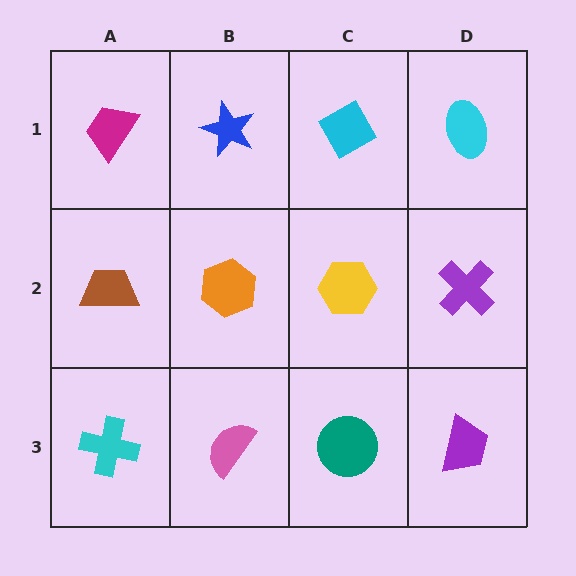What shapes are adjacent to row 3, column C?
A yellow hexagon (row 2, column C), a pink semicircle (row 3, column B), a purple trapezoid (row 3, column D).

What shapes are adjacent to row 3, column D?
A purple cross (row 2, column D), a teal circle (row 3, column C).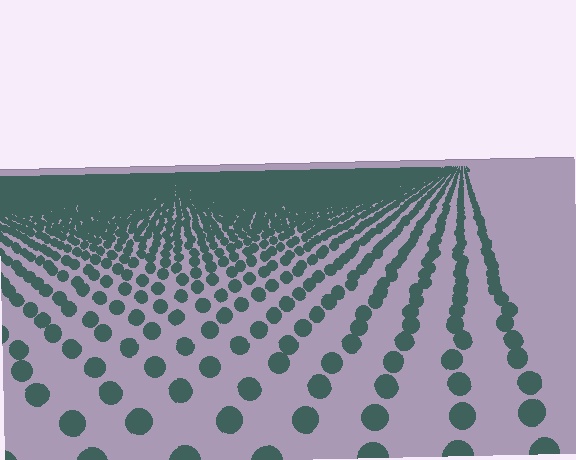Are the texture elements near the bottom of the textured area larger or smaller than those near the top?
Larger. Near the bottom, elements are closer to the viewer and appear at a bigger on-screen size.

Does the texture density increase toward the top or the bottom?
Density increases toward the top.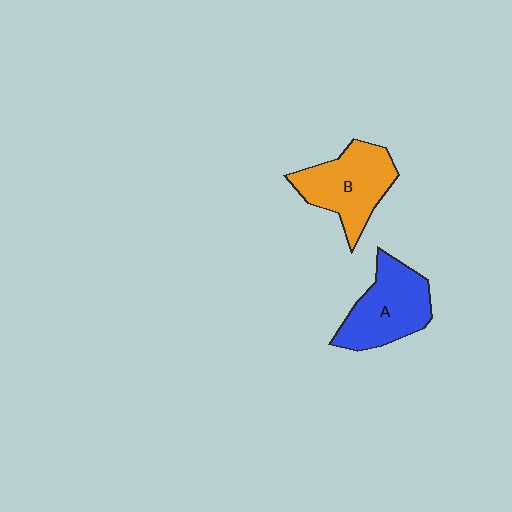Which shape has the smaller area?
Shape A (blue).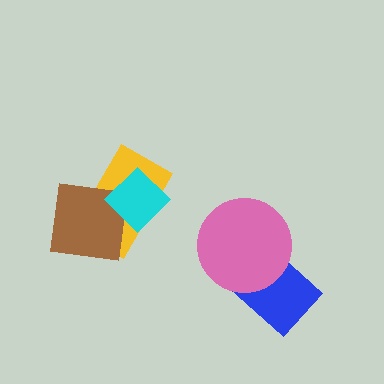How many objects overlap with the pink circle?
1 object overlaps with the pink circle.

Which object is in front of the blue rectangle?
The pink circle is in front of the blue rectangle.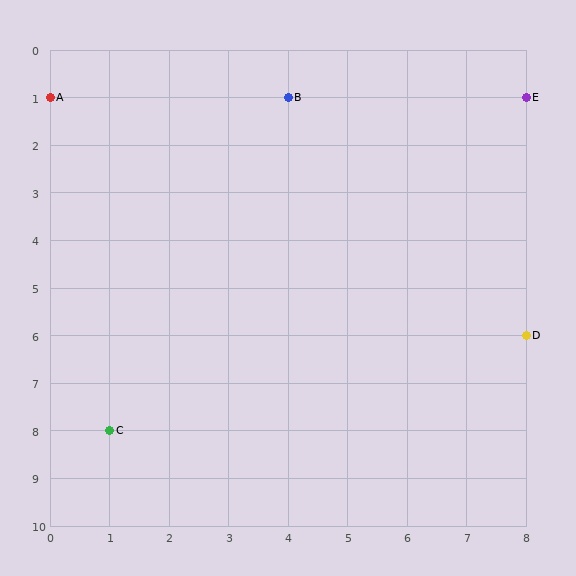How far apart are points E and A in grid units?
Points E and A are 8 columns apart.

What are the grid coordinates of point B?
Point B is at grid coordinates (4, 1).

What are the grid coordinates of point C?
Point C is at grid coordinates (1, 8).